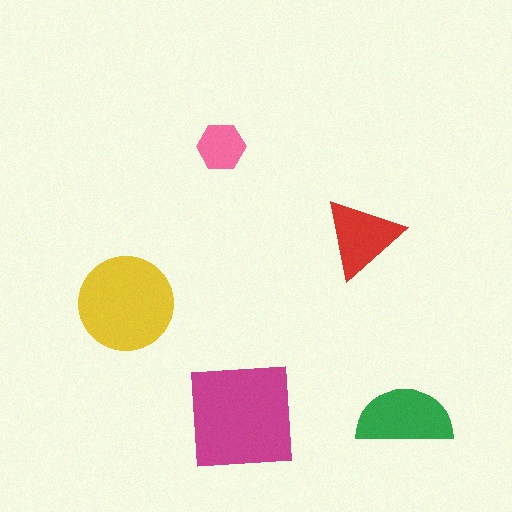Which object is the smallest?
The pink hexagon.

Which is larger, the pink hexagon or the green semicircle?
The green semicircle.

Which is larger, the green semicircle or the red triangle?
The green semicircle.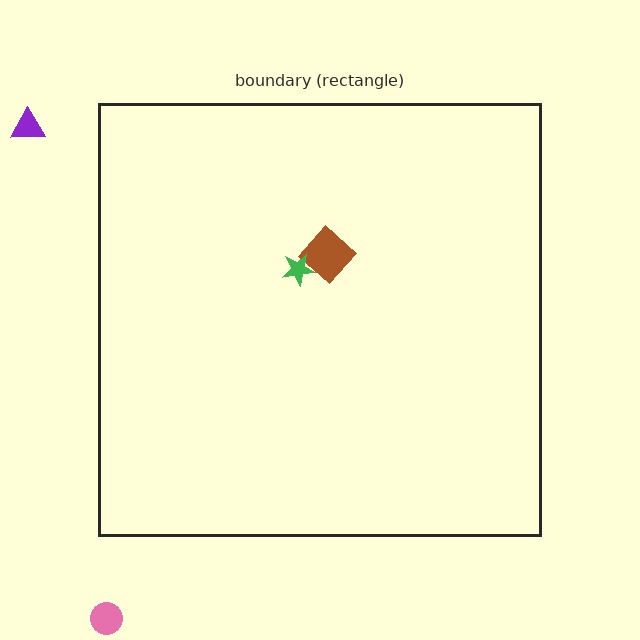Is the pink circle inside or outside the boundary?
Outside.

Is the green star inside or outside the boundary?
Inside.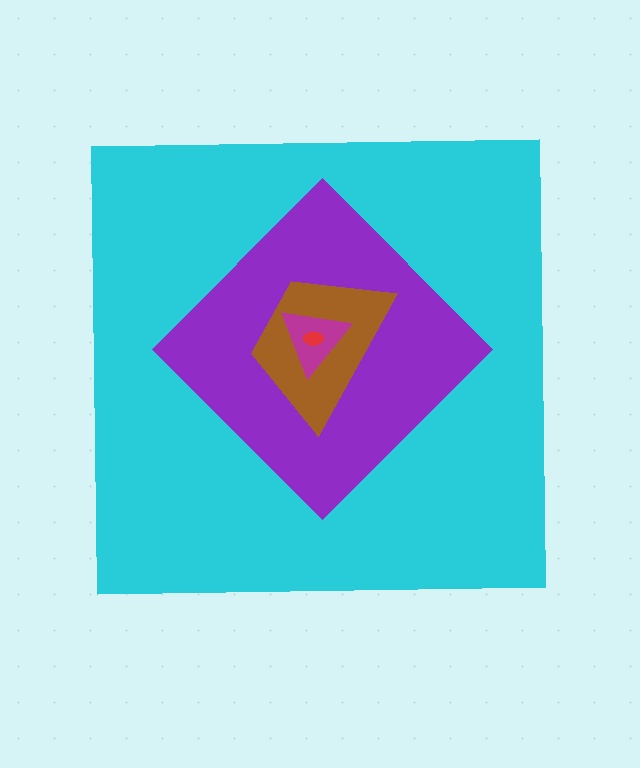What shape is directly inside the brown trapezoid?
The magenta triangle.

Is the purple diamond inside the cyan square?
Yes.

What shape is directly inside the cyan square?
The purple diamond.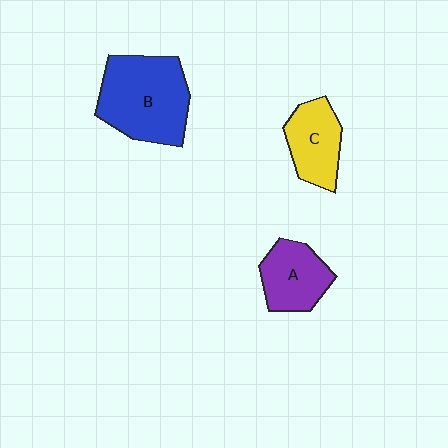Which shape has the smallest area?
Shape C (yellow).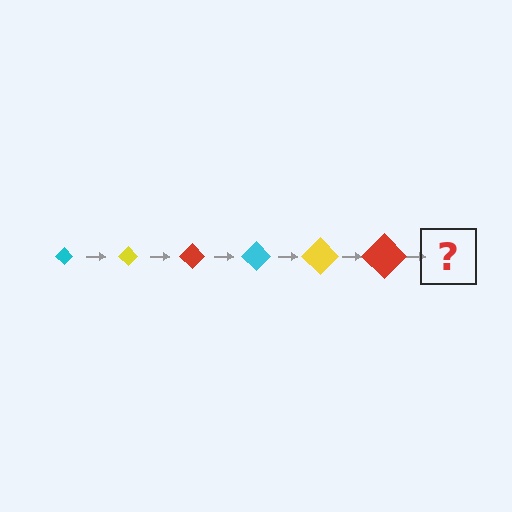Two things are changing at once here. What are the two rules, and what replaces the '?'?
The two rules are that the diamond grows larger each step and the color cycles through cyan, yellow, and red. The '?' should be a cyan diamond, larger than the previous one.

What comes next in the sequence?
The next element should be a cyan diamond, larger than the previous one.